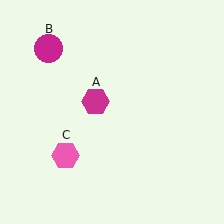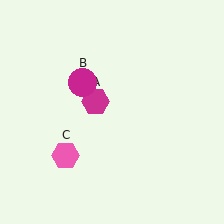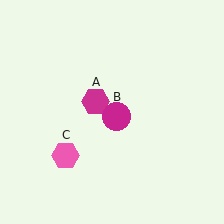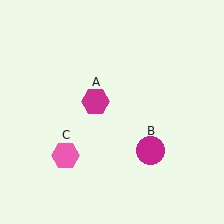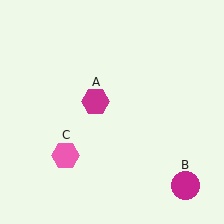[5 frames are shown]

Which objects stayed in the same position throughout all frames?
Magenta hexagon (object A) and pink hexagon (object C) remained stationary.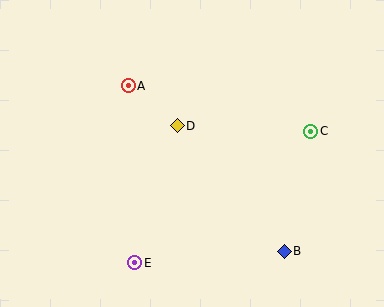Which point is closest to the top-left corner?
Point A is closest to the top-left corner.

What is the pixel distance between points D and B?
The distance between D and B is 165 pixels.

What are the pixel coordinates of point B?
Point B is at (284, 251).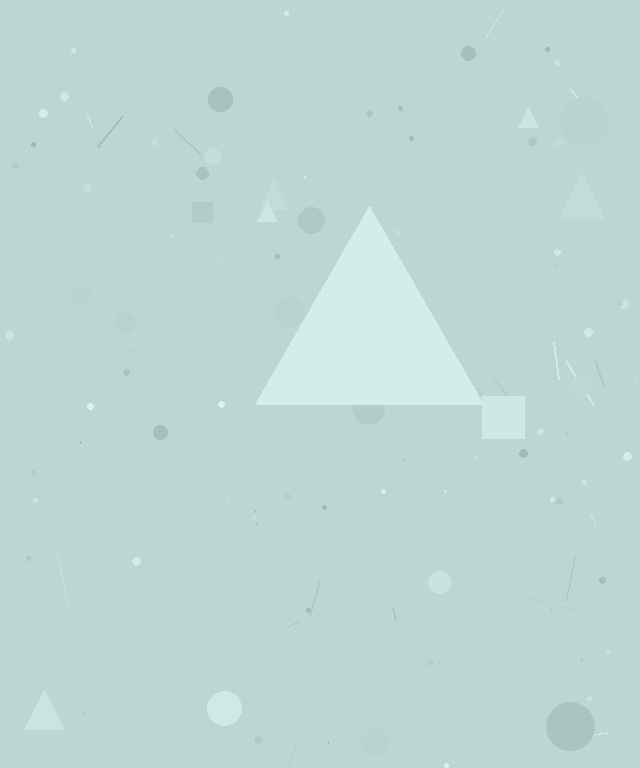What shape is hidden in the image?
A triangle is hidden in the image.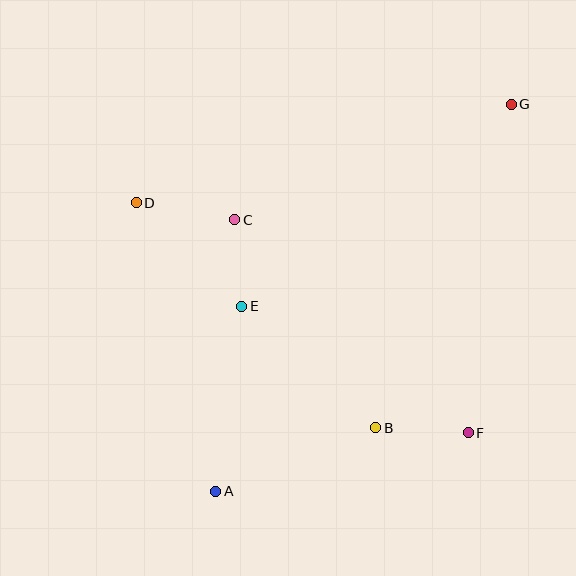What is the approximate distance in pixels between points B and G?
The distance between B and G is approximately 350 pixels.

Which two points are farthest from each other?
Points A and G are farthest from each other.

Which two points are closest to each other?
Points C and E are closest to each other.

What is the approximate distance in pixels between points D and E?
The distance between D and E is approximately 148 pixels.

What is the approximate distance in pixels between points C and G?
The distance between C and G is approximately 300 pixels.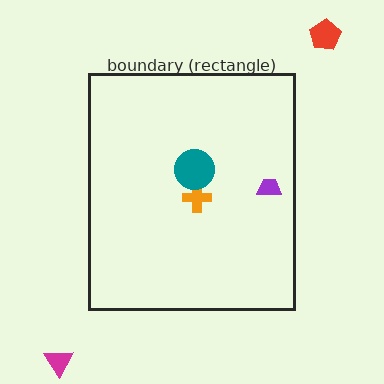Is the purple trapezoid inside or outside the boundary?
Inside.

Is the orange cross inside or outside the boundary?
Inside.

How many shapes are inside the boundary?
3 inside, 2 outside.